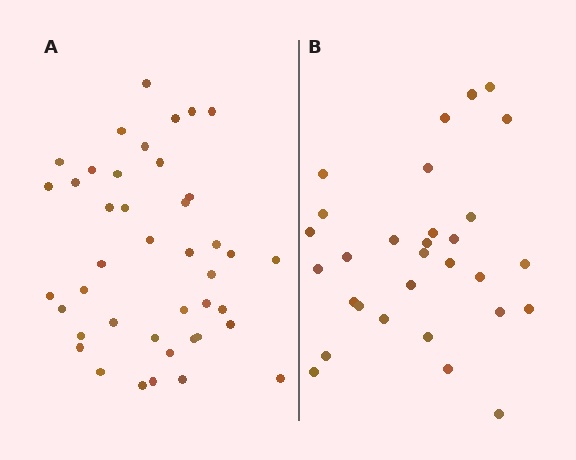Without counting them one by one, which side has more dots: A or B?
Region A (the left region) has more dots.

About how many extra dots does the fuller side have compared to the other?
Region A has roughly 12 or so more dots than region B.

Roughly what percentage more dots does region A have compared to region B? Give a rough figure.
About 40% more.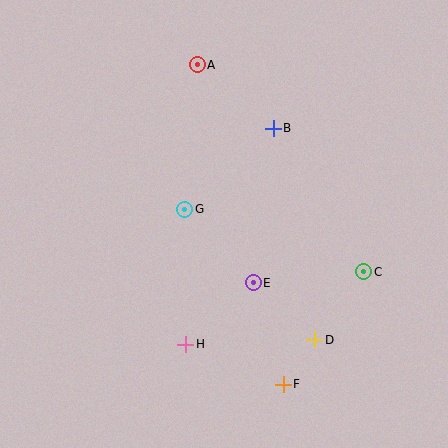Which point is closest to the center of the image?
Point G at (185, 209) is closest to the center.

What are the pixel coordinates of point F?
Point F is at (283, 384).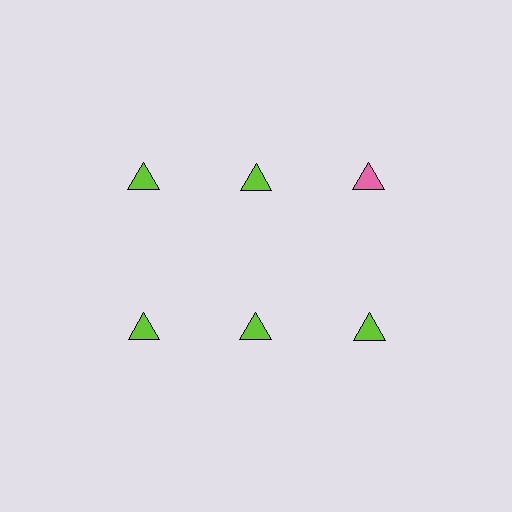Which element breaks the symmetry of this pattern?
The pink triangle in the top row, center column breaks the symmetry. All other shapes are lime triangles.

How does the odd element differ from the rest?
It has a different color: pink instead of lime.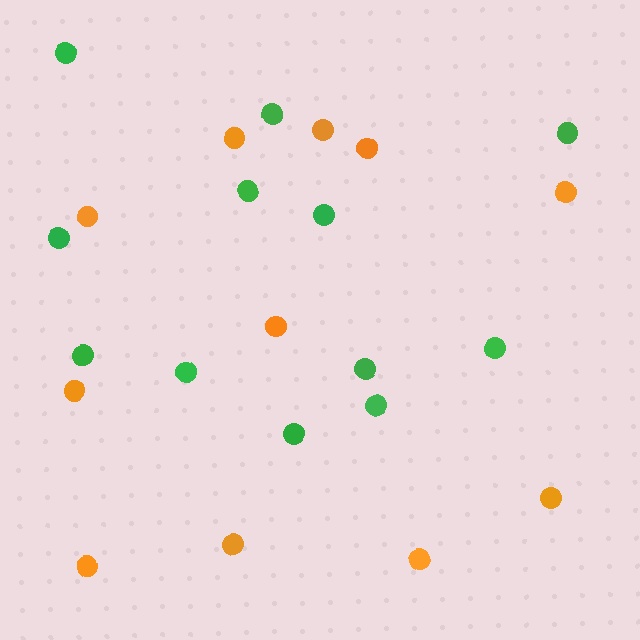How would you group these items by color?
There are 2 groups: one group of orange circles (11) and one group of green circles (12).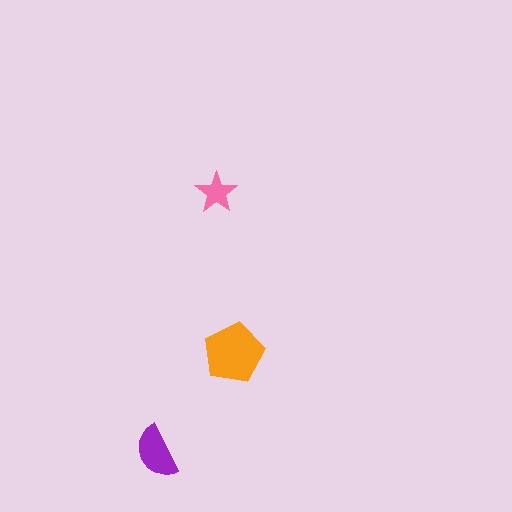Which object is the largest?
The orange pentagon.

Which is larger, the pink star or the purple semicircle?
The purple semicircle.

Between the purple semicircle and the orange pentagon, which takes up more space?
The orange pentagon.